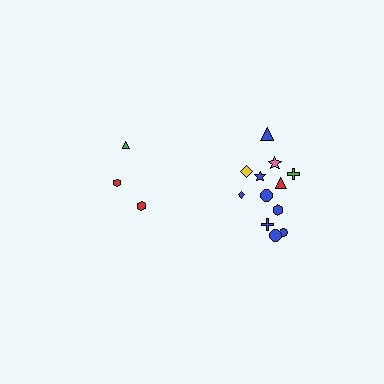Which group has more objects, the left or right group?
The right group.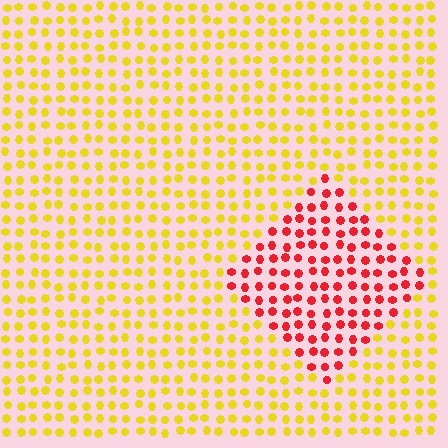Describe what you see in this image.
The image is filled with small yellow elements in a uniform arrangement. A diamond-shaped region is visible where the elements are tinted to a slightly different hue, forming a subtle color boundary.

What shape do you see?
I see a diamond.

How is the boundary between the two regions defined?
The boundary is defined purely by a slight shift in hue (about 60 degrees). Spacing, size, and orientation are identical on both sides.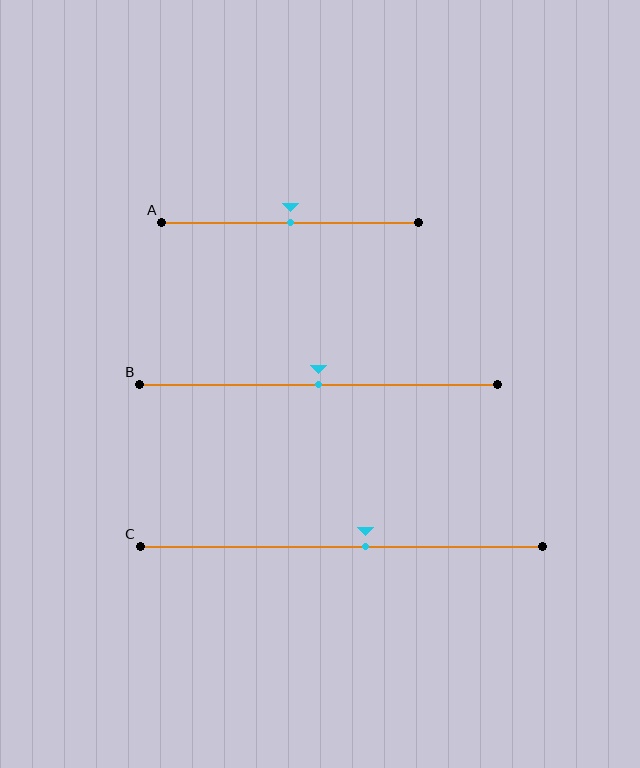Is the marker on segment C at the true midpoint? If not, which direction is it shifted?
No, the marker on segment C is shifted to the right by about 6% of the segment length.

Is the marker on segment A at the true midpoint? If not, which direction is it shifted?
Yes, the marker on segment A is at the true midpoint.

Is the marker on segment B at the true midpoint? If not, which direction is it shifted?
Yes, the marker on segment B is at the true midpoint.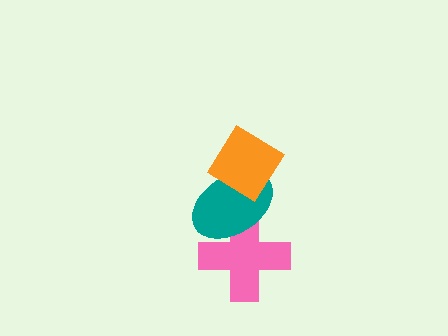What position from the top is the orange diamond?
The orange diamond is 1st from the top.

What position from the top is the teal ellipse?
The teal ellipse is 2nd from the top.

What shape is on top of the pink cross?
The teal ellipse is on top of the pink cross.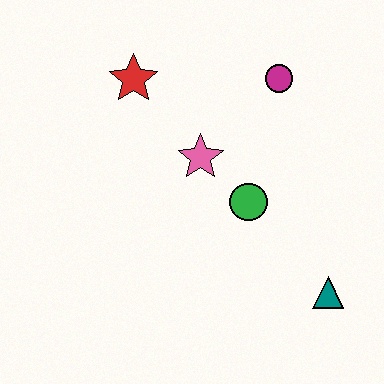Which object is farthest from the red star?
The teal triangle is farthest from the red star.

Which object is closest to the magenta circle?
The pink star is closest to the magenta circle.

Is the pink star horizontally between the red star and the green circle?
Yes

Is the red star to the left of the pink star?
Yes